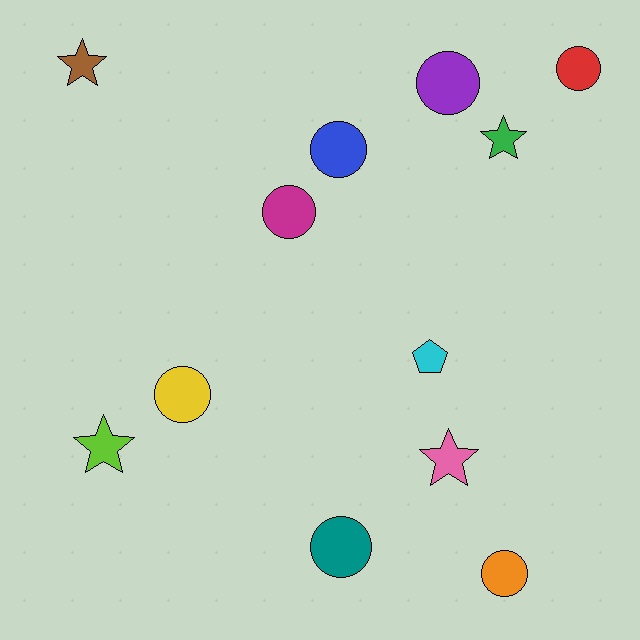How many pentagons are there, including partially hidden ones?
There is 1 pentagon.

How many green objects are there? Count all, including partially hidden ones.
There is 1 green object.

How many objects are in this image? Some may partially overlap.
There are 12 objects.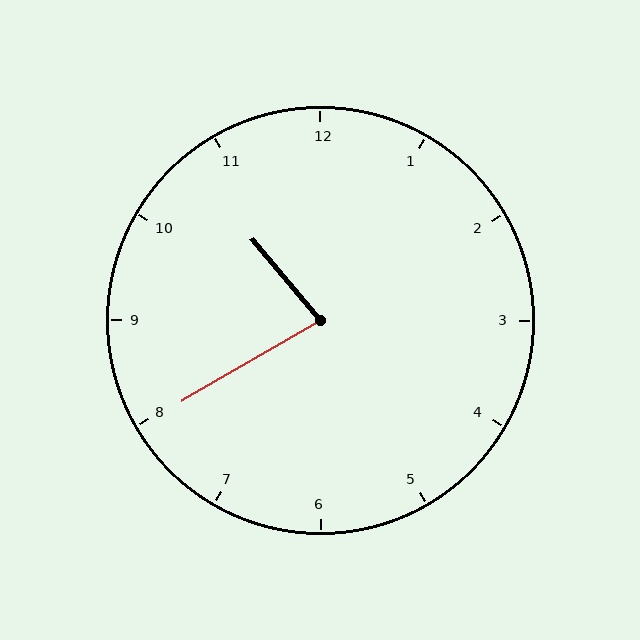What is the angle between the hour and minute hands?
Approximately 80 degrees.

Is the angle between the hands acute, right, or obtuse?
It is acute.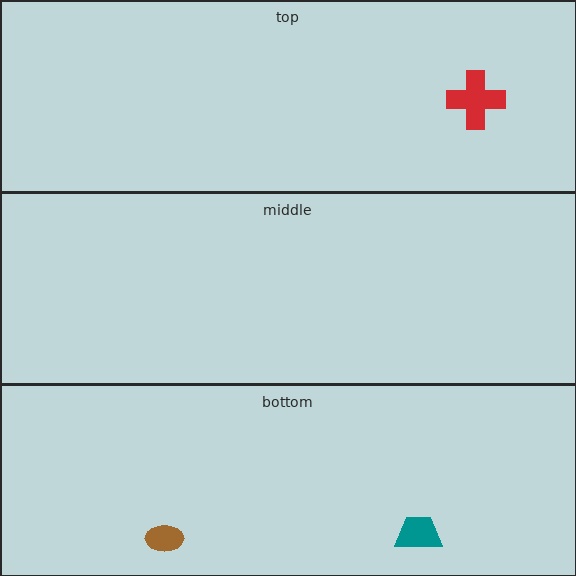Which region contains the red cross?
The top region.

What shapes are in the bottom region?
The teal trapezoid, the brown ellipse.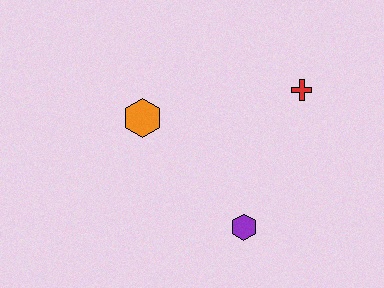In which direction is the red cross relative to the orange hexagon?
The red cross is to the right of the orange hexagon.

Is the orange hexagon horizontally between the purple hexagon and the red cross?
No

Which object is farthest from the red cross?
The orange hexagon is farthest from the red cross.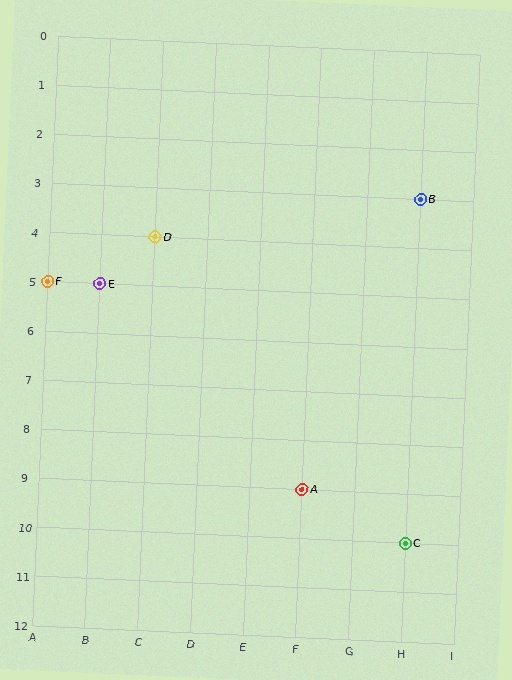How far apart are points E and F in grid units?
Points E and F are 1 column apart.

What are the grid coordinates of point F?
Point F is at grid coordinates (A, 5).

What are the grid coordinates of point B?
Point B is at grid coordinates (H, 3).